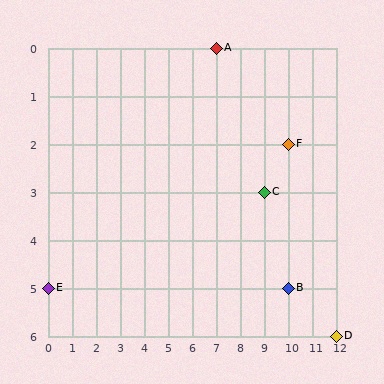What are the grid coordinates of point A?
Point A is at grid coordinates (7, 0).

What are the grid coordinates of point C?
Point C is at grid coordinates (9, 3).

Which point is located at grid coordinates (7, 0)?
Point A is at (7, 0).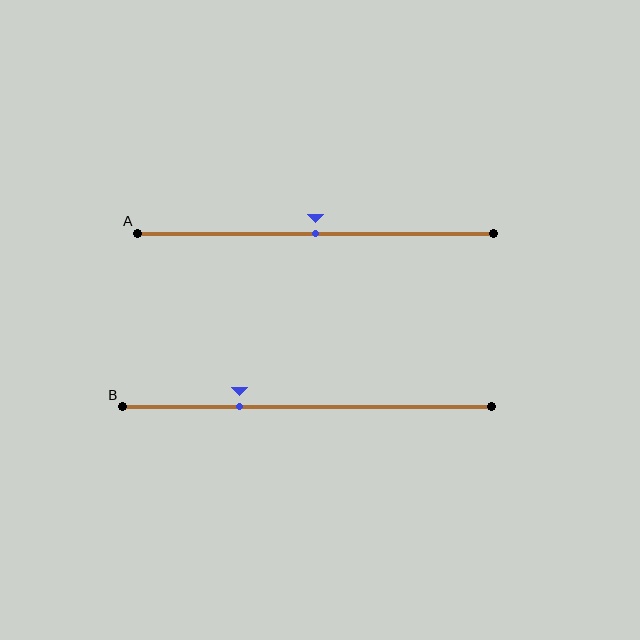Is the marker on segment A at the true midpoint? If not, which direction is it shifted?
Yes, the marker on segment A is at the true midpoint.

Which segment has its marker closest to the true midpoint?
Segment A has its marker closest to the true midpoint.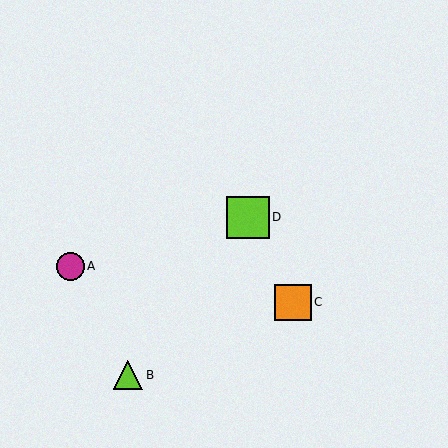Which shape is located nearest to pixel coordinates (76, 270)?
The magenta circle (labeled A) at (71, 266) is nearest to that location.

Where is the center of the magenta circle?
The center of the magenta circle is at (71, 266).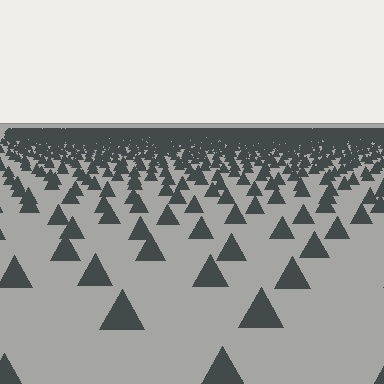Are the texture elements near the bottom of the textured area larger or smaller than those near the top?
Larger. Near the bottom, elements are closer to the viewer and appear at a bigger on-screen size.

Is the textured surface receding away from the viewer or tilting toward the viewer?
The surface is receding away from the viewer. Texture elements get smaller and denser toward the top.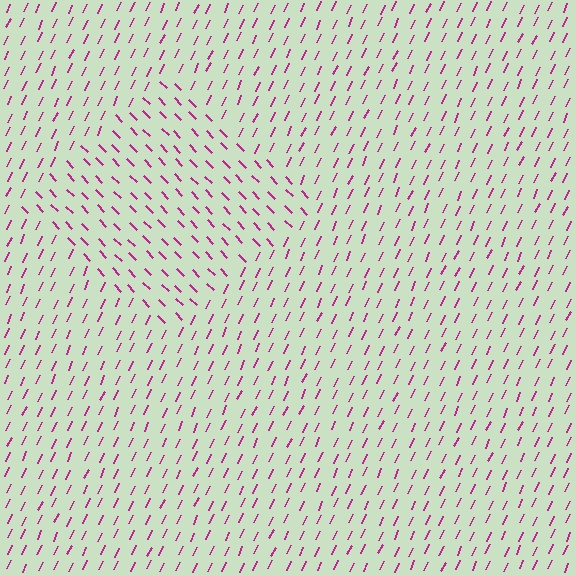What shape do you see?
I see a diamond.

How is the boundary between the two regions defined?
The boundary is defined purely by a change in line orientation (approximately 69 degrees difference). All lines are the same color and thickness.